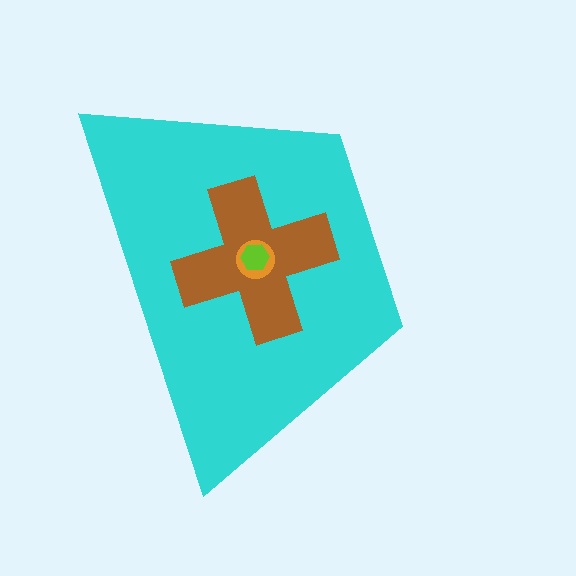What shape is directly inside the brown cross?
The orange circle.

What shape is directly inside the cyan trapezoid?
The brown cross.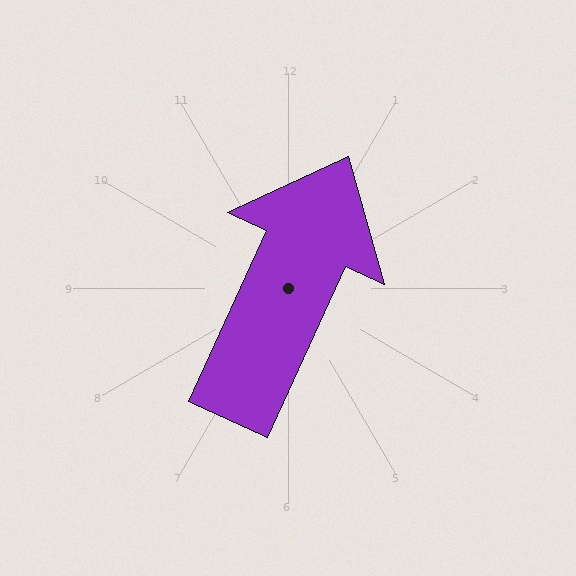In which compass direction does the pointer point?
Northeast.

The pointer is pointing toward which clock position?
Roughly 1 o'clock.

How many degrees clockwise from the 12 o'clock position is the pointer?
Approximately 25 degrees.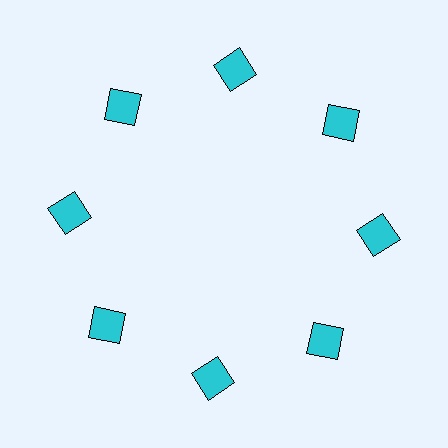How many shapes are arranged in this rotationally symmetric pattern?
There are 8 shapes, arranged in 8 groups of 1.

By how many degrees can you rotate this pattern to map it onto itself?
The pattern maps onto itself every 45 degrees of rotation.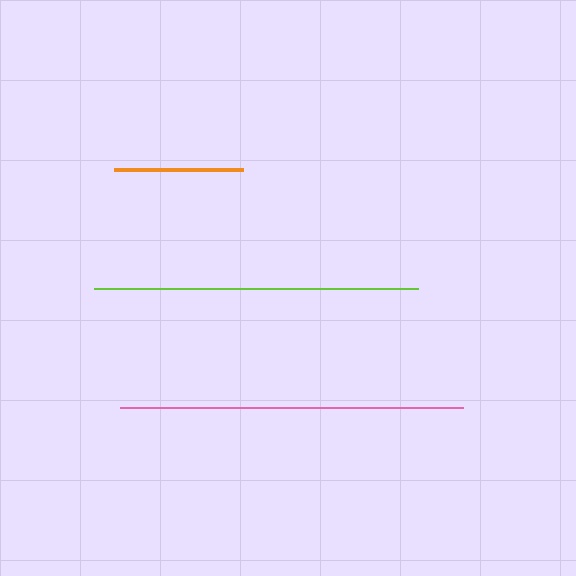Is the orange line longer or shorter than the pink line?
The pink line is longer than the orange line.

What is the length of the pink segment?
The pink segment is approximately 344 pixels long.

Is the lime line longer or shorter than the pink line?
The pink line is longer than the lime line.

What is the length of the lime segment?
The lime segment is approximately 324 pixels long.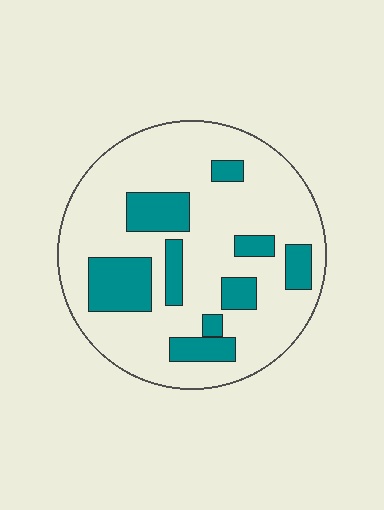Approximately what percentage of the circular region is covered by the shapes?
Approximately 25%.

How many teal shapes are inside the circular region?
9.